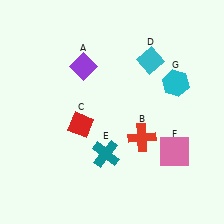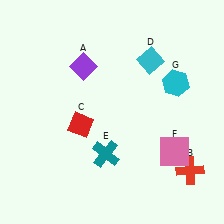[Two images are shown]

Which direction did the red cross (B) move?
The red cross (B) moved right.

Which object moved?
The red cross (B) moved right.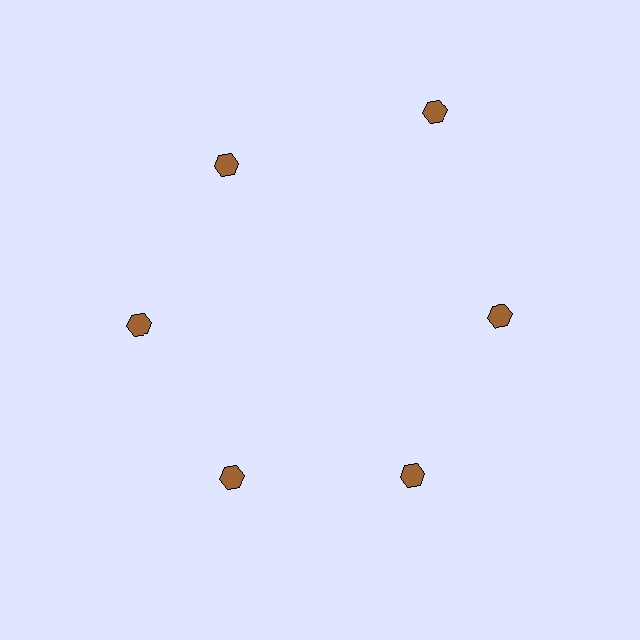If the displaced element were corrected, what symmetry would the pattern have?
It would have 6-fold rotational symmetry — the pattern would map onto itself every 60 degrees.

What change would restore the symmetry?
The symmetry would be restored by moving it inward, back onto the ring so that all 6 hexagons sit at equal angles and equal distance from the center.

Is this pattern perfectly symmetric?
No. The 6 brown hexagons are arranged in a ring, but one element near the 1 o'clock position is pushed outward from the center, breaking the 6-fold rotational symmetry.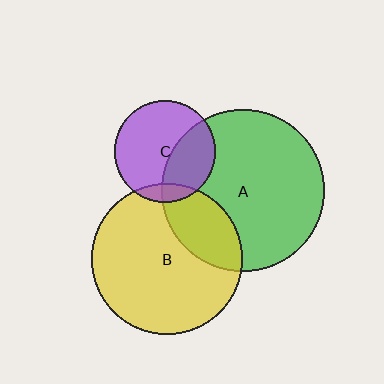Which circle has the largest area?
Circle A (green).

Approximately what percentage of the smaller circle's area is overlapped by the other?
Approximately 35%.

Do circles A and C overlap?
Yes.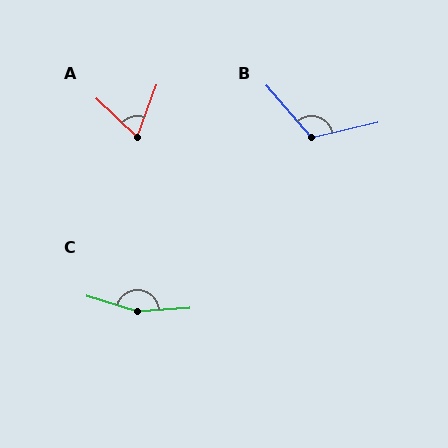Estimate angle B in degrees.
Approximately 118 degrees.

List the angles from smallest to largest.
A (66°), B (118°), C (160°).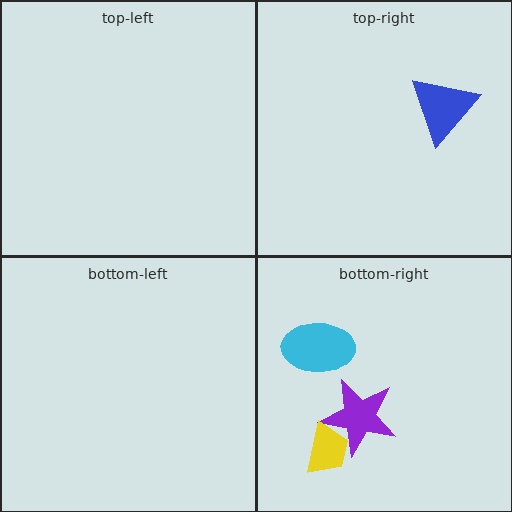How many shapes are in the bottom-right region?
3.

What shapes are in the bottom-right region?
The cyan ellipse, the purple star, the yellow trapezoid.